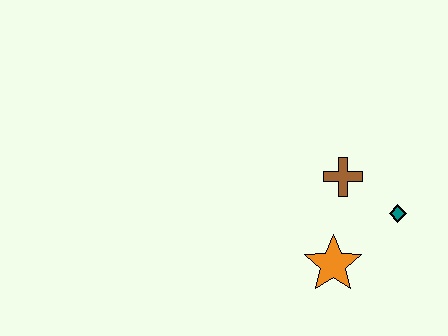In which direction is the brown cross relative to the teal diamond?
The brown cross is to the left of the teal diamond.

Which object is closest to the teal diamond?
The brown cross is closest to the teal diamond.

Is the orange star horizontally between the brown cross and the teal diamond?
No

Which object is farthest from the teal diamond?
The orange star is farthest from the teal diamond.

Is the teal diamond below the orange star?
No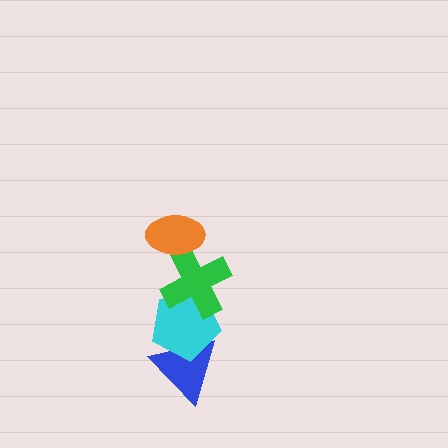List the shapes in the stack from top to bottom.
From top to bottom: the orange ellipse, the green cross, the cyan pentagon, the blue triangle.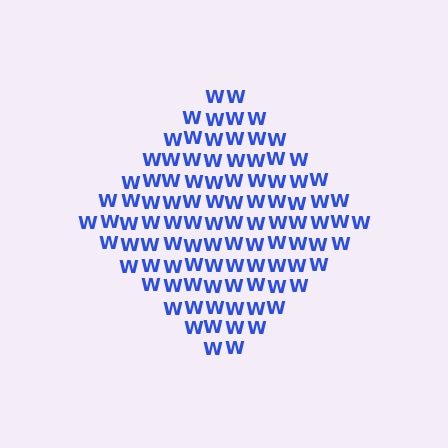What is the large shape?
The large shape is a diamond.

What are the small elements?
The small elements are letter W's.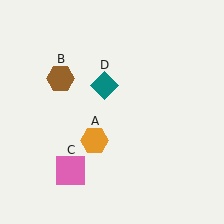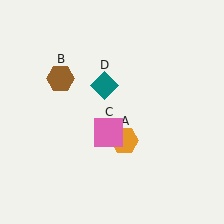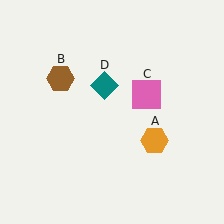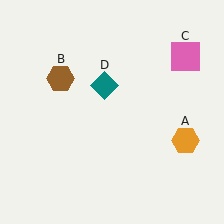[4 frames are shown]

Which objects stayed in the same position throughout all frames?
Brown hexagon (object B) and teal diamond (object D) remained stationary.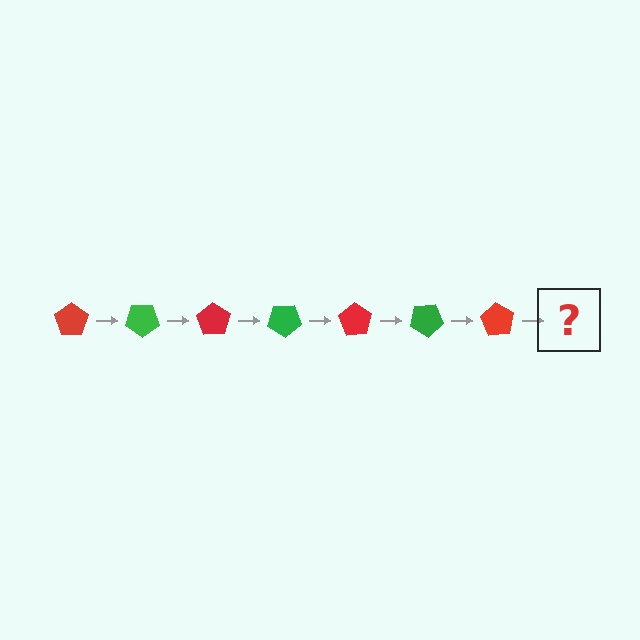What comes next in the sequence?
The next element should be a green pentagon, rotated 245 degrees from the start.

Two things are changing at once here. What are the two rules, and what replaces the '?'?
The two rules are that it rotates 35 degrees each step and the color cycles through red and green. The '?' should be a green pentagon, rotated 245 degrees from the start.